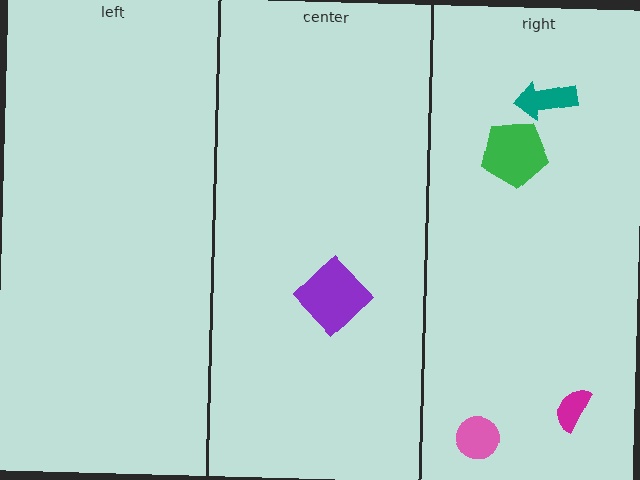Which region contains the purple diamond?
The center region.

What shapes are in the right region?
The teal arrow, the pink circle, the magenta semicircle, the green pentagon.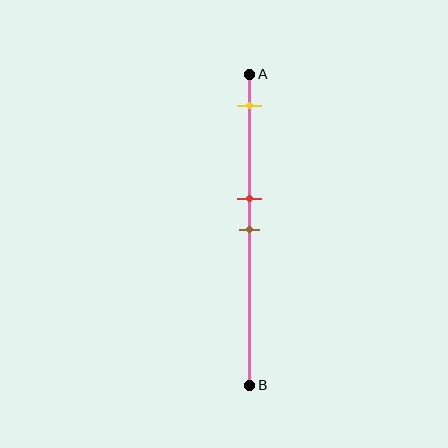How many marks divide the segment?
There are 3 marks dividing the segment.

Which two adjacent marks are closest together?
The red and brown marks are the closest adjacent pair.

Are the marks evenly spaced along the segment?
No, the marks are not evenly spaced.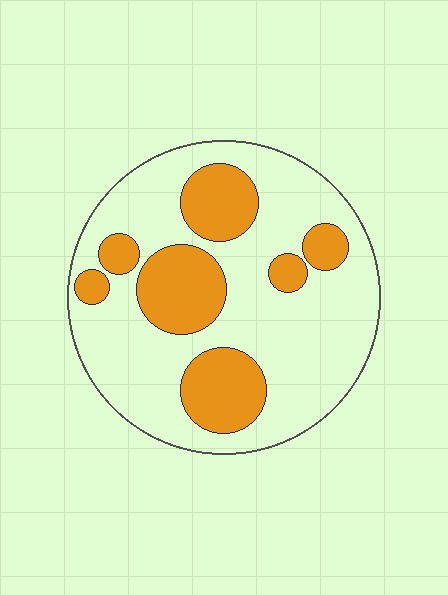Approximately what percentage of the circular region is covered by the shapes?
Approximately 30%.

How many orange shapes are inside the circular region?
7.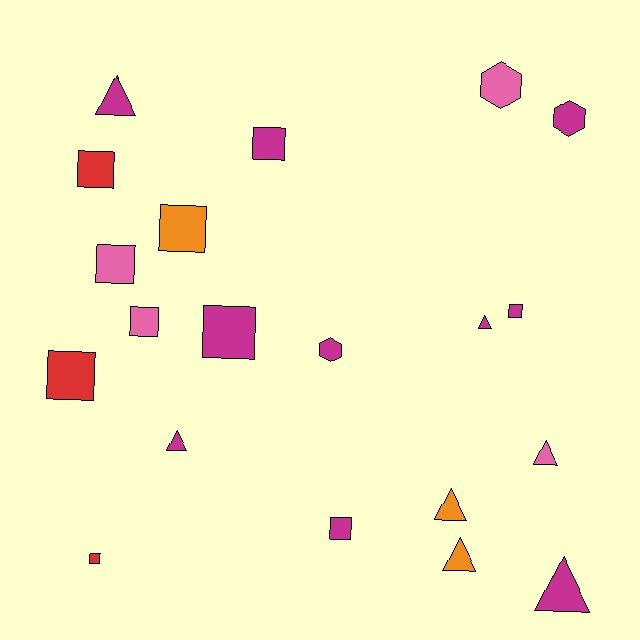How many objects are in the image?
There are 20 objects.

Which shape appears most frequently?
Square, with 10 objects.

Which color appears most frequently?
Magenta, with 10 objects.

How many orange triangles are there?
There are 2 orange triangles.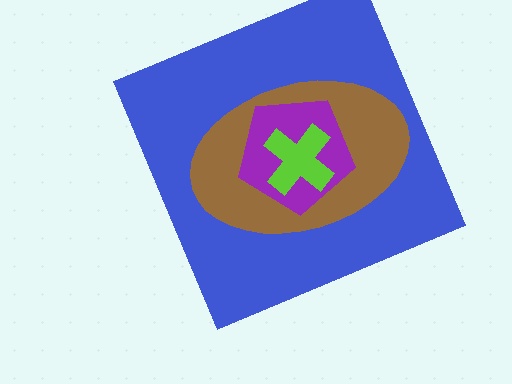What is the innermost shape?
The lime cross.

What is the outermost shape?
The blue square.